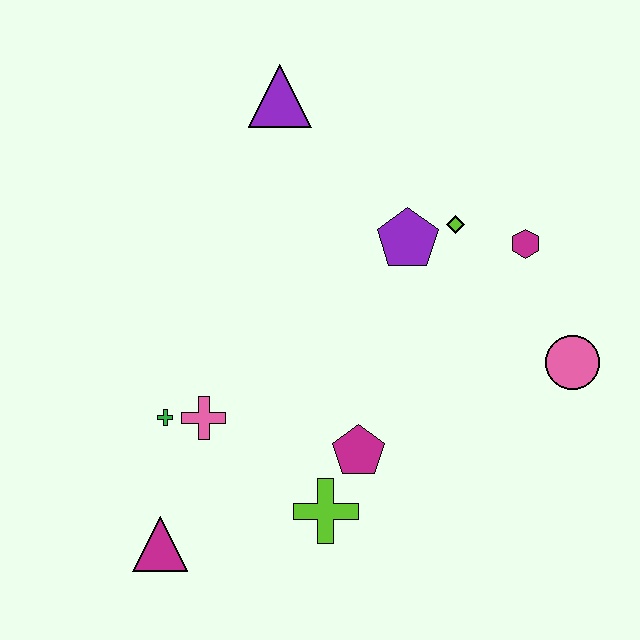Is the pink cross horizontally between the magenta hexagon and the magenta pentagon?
No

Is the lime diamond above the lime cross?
Yes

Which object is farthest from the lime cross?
The purple triangle is farthest from the lime cross.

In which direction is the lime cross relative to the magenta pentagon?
The lime cross is below the magenta pentagon.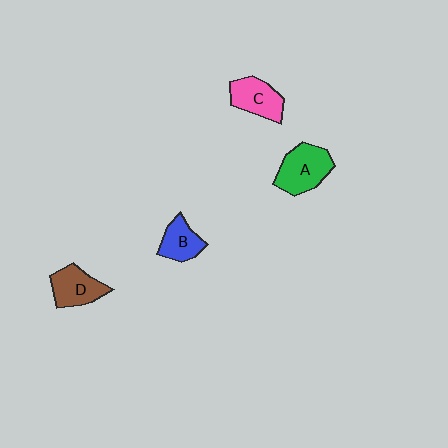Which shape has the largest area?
Shape A (green).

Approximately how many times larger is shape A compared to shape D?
Approximately 1.2 times.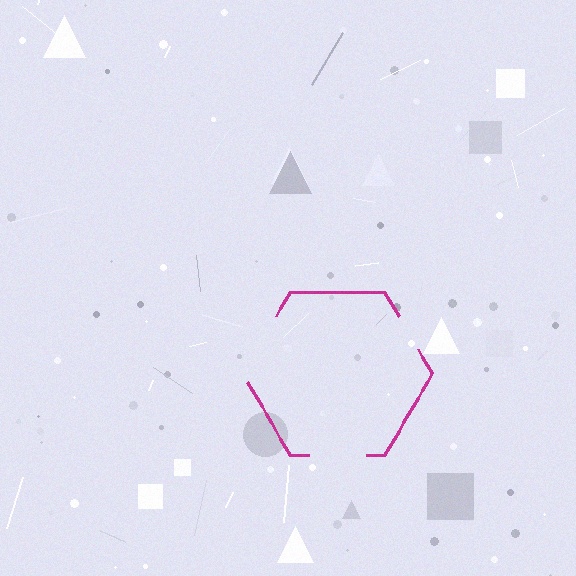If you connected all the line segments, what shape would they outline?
They would outline a hexagon.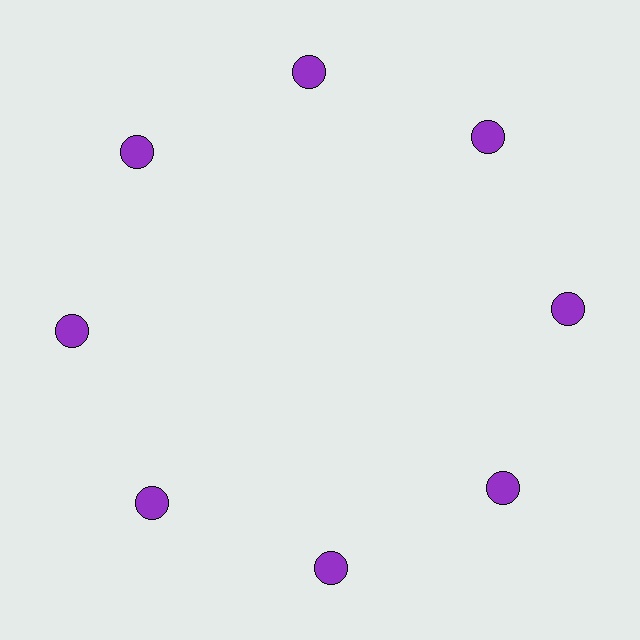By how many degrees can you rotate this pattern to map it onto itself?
The pattern maps onto itself every 45 degrees of rotation.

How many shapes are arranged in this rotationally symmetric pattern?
There are 8 shapes, arranged in 8 groups of 1.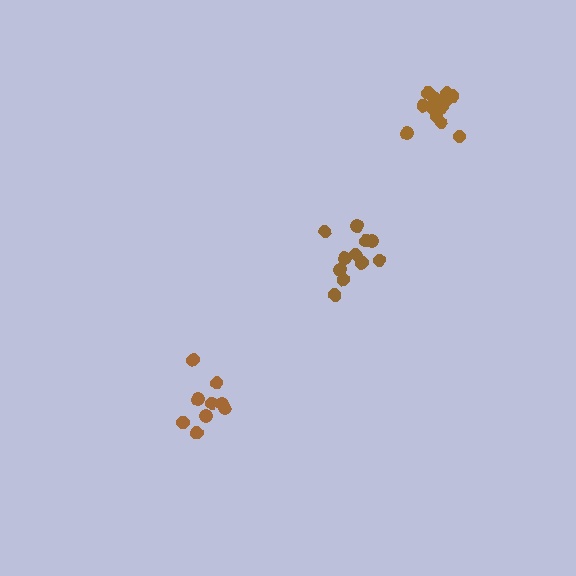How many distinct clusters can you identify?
There are 3 distinct clusters.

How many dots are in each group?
Group 1: 11 dots, Group 2: 12 dots, Group 3: 9 dots (32 total).